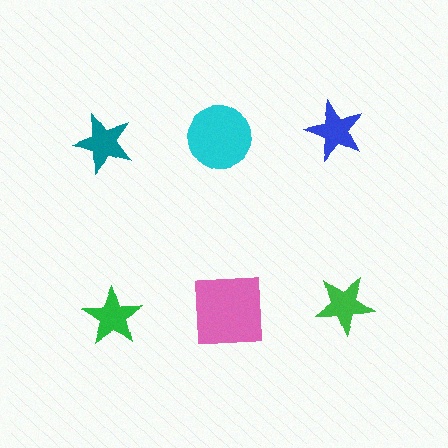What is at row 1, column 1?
A teal star.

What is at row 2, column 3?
A green star.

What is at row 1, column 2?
A cyan circle.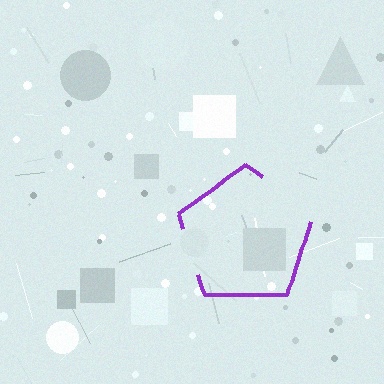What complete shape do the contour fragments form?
The contour fragments form a pentagon.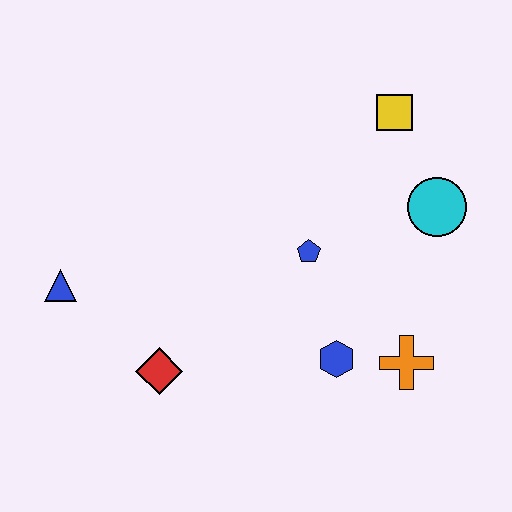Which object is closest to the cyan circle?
The yellow square is closest to the cyan circle.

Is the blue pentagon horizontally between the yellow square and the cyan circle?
No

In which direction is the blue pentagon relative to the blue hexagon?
The blue pentagon is above the blue hexagon.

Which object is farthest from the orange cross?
The blue triangle is farthest from the orange cross.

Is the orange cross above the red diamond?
Yes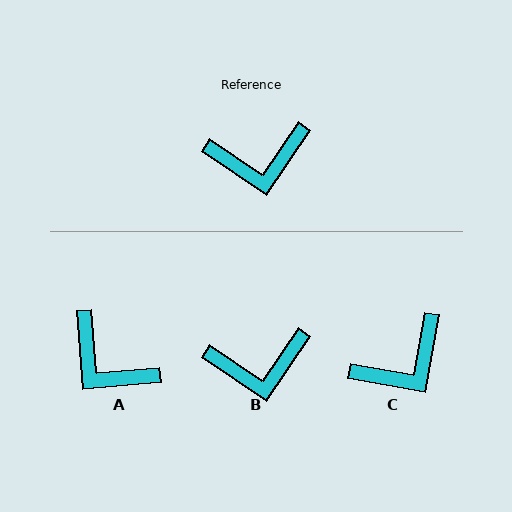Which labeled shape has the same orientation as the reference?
B.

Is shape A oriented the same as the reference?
No, it is off by about 51 degrees.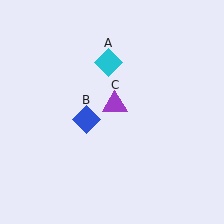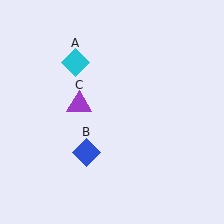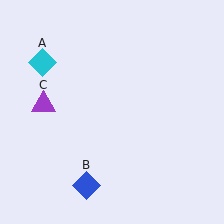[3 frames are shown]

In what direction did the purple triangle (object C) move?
The purple triangle (object C) moved left.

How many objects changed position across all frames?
3 objects changed position: cyan diamond (object A), blue diamond (object B), purple triangle (object C).